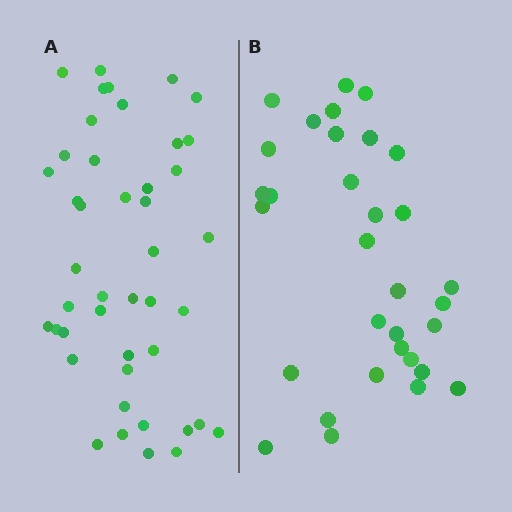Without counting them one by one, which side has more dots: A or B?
Region A (the left region) has more dots.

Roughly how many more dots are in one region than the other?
Region A has roughly 12 or so more dots than region B.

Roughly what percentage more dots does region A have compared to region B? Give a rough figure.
About 40% more.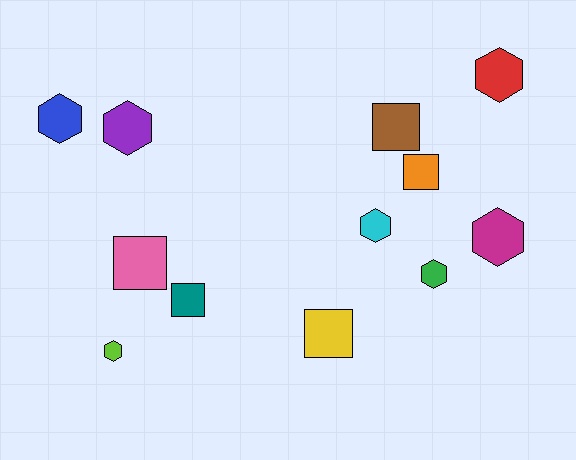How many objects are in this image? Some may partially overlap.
There are 12 objects.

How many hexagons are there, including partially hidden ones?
There are 7 hexagons.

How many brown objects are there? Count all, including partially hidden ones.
There is 1 brown object.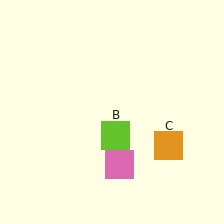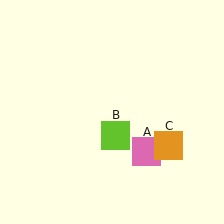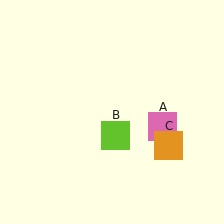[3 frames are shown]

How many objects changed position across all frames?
1 object changed position: pink square (object A).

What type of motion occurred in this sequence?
The pink square (object A) rotated counterclockwise around the center of the scene.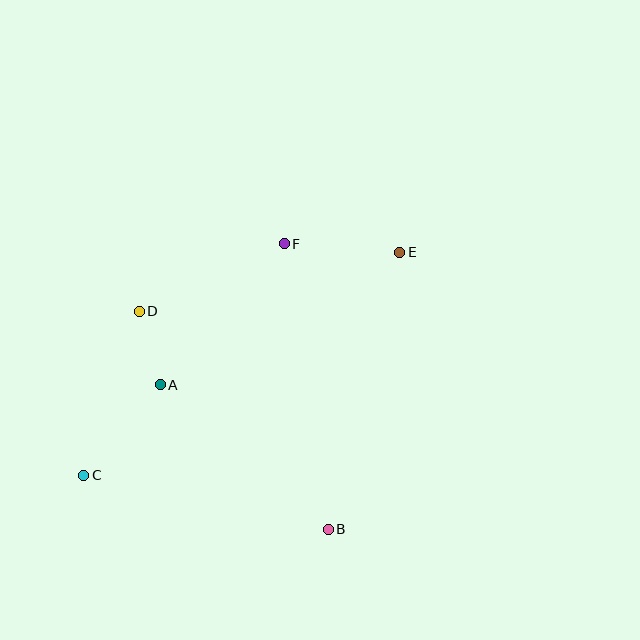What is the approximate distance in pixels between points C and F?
The distance between C and F is approximately 306 pixels.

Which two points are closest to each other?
Points A and D are closest to each other.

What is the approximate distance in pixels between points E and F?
The distance between E and F is approximately 115 pixels.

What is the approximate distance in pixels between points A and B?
The distance between A and B is approximately 222 pixels.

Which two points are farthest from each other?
Points C and E are farthest from each other.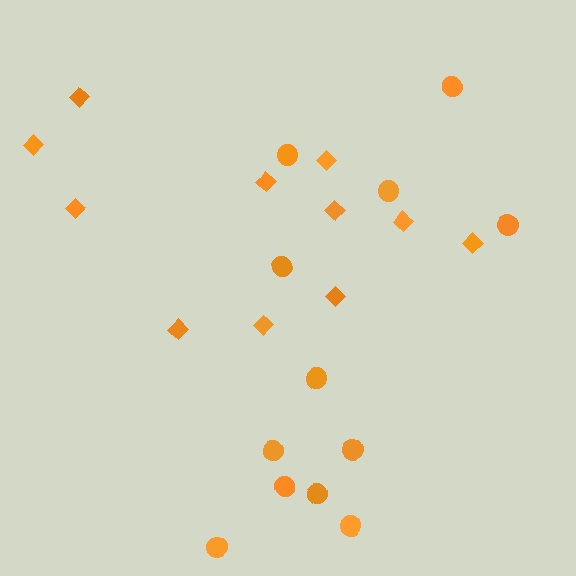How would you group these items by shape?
There are 2 groups: one group of diamonds (11) and one group of circles (12).